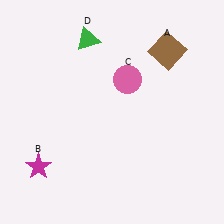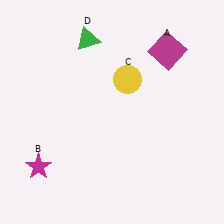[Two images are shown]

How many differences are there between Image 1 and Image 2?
There are 2 differences between the two images.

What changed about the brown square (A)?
In Image 1, A is brown. In Image 2, it changed to magenta.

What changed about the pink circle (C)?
In Image 1, C is pink. In Image 2, it changed to yellow.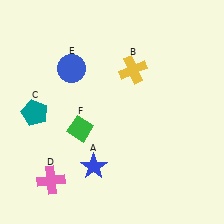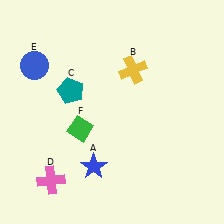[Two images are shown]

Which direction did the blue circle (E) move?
The blue circle (E) moved left.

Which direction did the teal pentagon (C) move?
The teal pentagon (C) moved right.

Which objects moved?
The objects that moved are: the teal pentagon (C), the blue circle (E).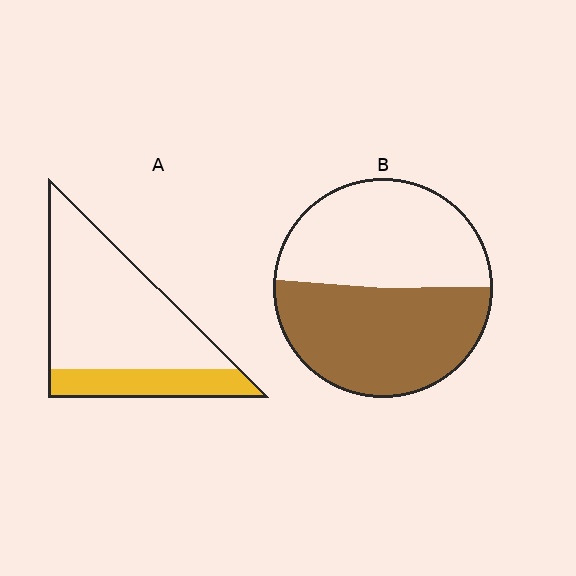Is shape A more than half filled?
No.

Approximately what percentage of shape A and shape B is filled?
A is approximately 25% and B is approximately 50%.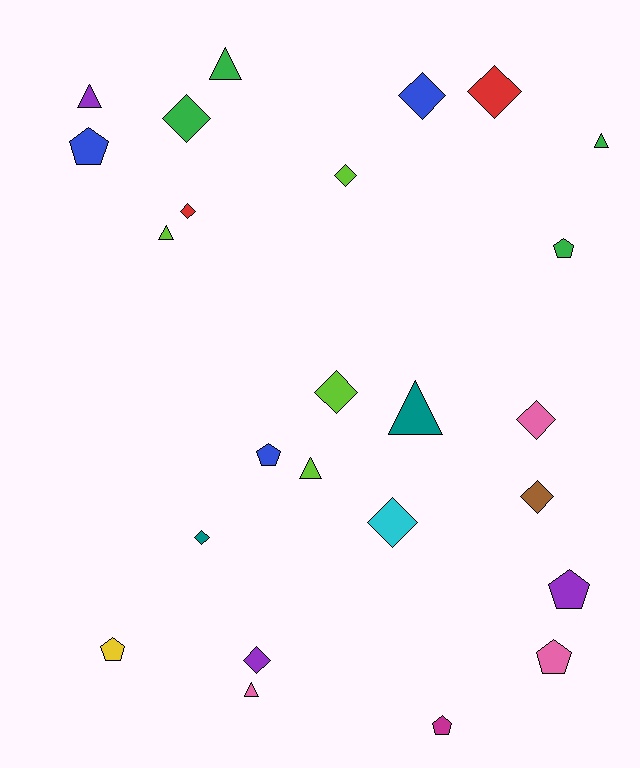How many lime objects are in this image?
There are 4 lime objects.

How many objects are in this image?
There are 25 objects.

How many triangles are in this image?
There are 7 triangles.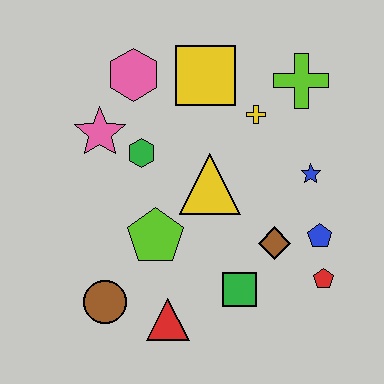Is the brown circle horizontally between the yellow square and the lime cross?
No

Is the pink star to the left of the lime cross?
Yes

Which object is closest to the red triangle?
The brown circle is closest to the red triangle.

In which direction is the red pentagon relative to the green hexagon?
The red pentagon is to the right of the green hexagon.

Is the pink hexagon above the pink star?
Yes